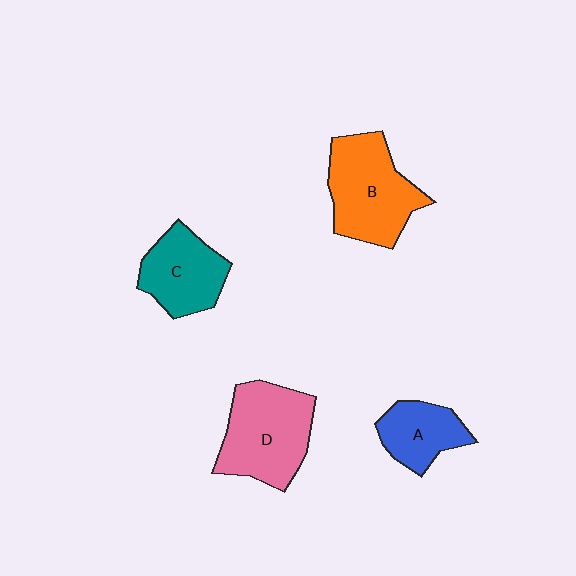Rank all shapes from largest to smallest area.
From largest to smallest: B (orange), D (pink), C (teal), A (blue).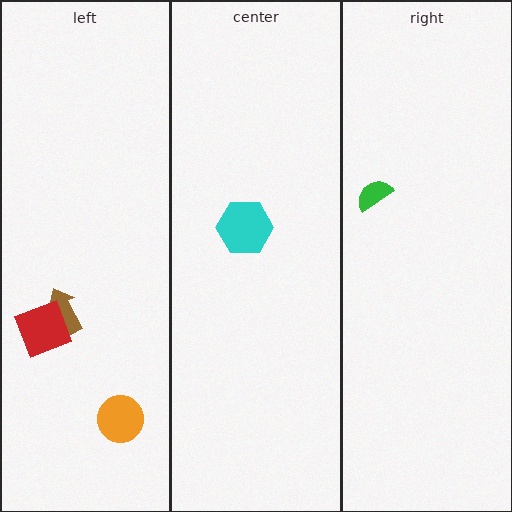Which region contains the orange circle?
The left region.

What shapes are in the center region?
The cyan hexagon.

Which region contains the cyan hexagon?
The center region.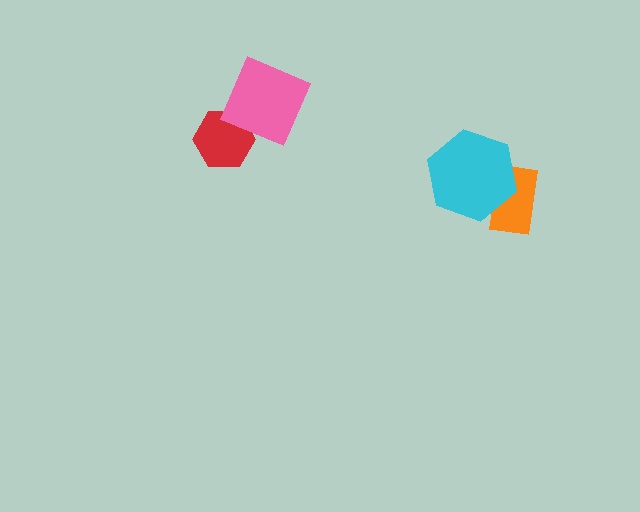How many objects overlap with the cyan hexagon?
1 object overlaps with the cyan hexagon.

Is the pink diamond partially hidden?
No, no other shape covers it.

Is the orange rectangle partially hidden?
Yes, it is partially covered by another shape.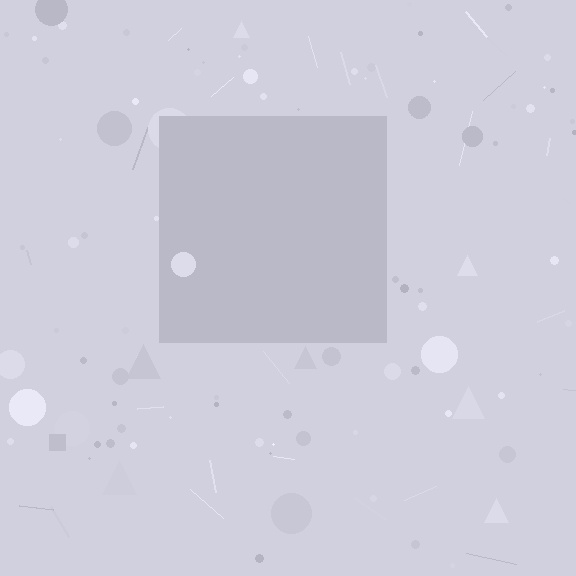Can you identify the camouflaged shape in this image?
The camouflaged shape is a square.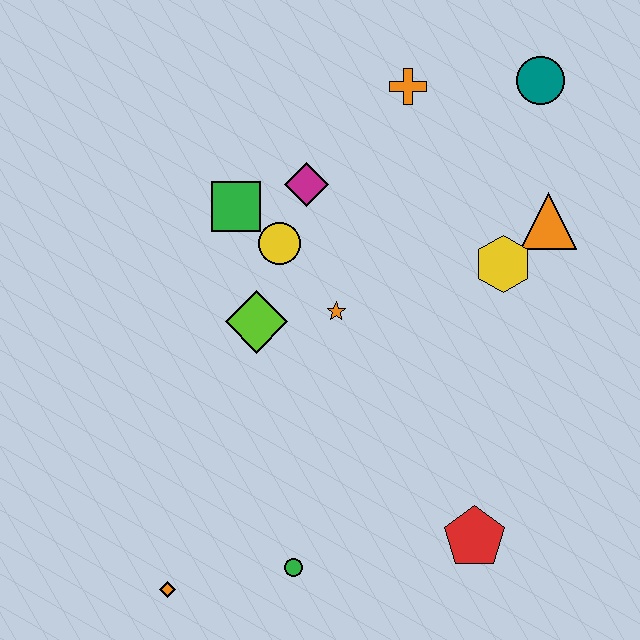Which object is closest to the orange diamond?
The green circle is closest to the orange diamond.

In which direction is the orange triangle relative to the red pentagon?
The orange triangle is above the red pentagon.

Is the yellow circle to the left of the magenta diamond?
Yes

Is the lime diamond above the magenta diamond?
No